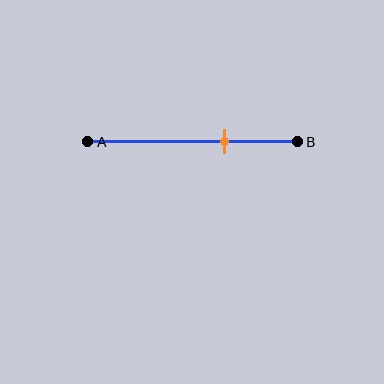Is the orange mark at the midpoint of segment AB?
No, the mark is at about 65% from A, not at the 50% midpoint.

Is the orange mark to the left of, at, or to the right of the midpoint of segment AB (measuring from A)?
The orange mark is to the right of the midpoint of segment AB.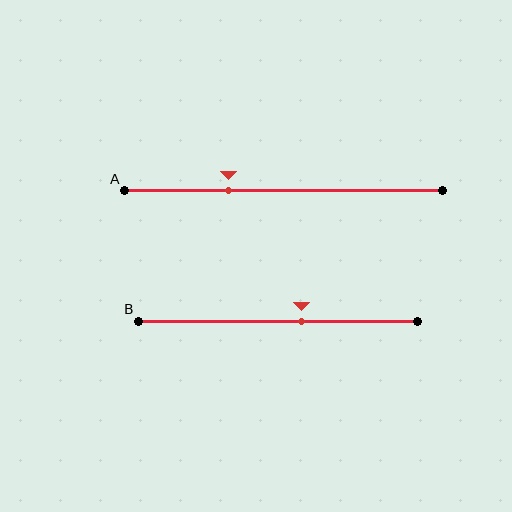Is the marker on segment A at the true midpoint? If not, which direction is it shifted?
No, the marker on segment A is shifted to the left by about 17% of the segment length.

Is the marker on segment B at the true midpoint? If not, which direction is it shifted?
No, the marker on segment B is shifted to the right by about 8% of the segment length.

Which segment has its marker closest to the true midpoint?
Segment B has its marker closest to the true midpoint.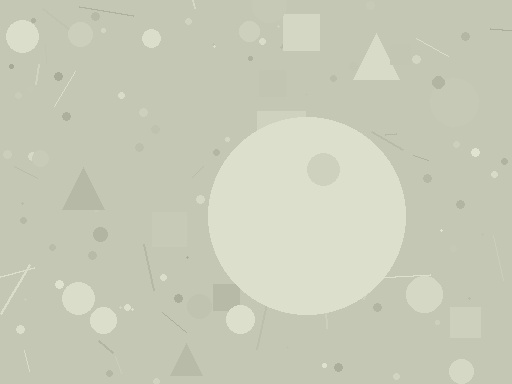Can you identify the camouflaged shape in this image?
The camouflaged shape is a circle.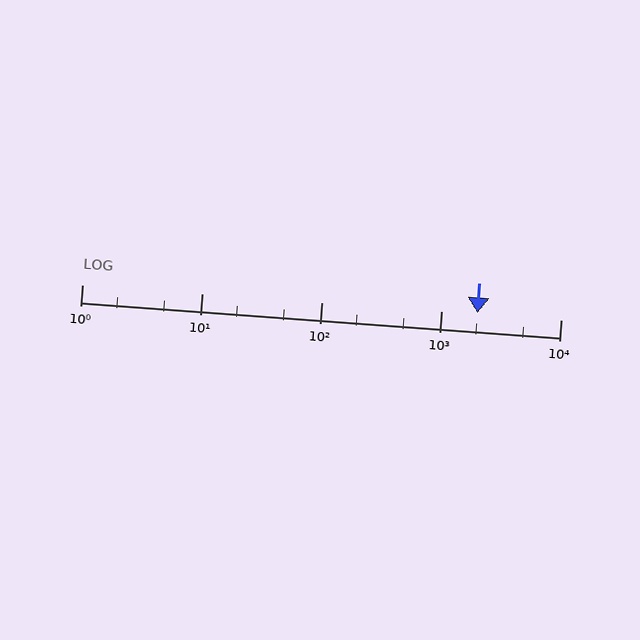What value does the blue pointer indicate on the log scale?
The pointer indicates approximately 2000.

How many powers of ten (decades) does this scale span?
The scale spans 4 decades, from 1 to 10000.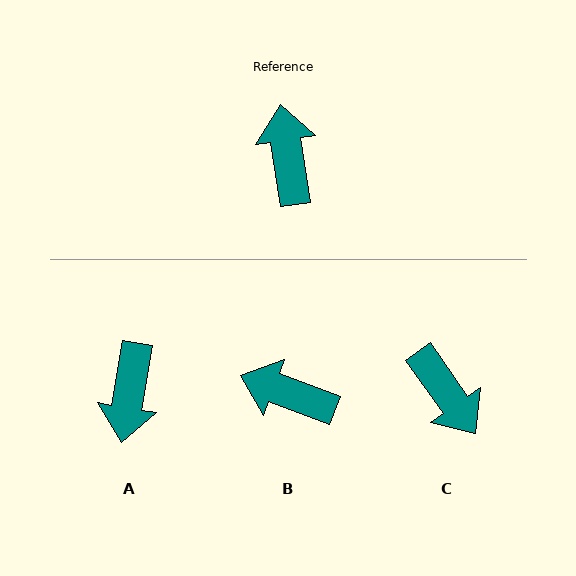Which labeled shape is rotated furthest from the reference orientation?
A, about 162 degrees away.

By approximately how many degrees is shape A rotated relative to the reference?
Approximately 162 degrees counter-clockwise.